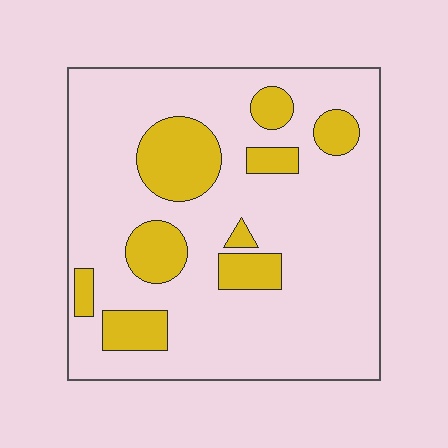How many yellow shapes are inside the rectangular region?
9.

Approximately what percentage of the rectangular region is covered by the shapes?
Approximately 20%.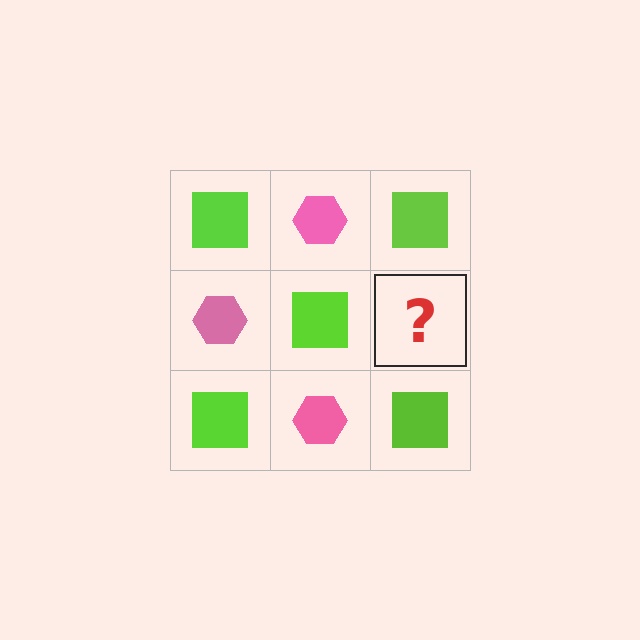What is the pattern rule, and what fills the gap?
The rule is that it alternates lime square and pink hexagon in a checkerboard pattern. The gap should be filled with a pink hexagon.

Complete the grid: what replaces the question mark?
The question mark should be replaced with a pink hexagon.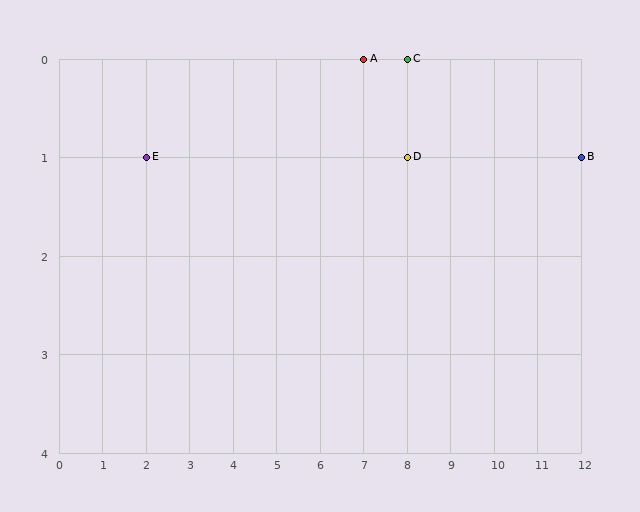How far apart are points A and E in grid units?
Points A and E are 5 columns and 1 row apart (about 5.1 grid units diagonally).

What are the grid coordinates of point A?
Point A is at grid coordinates (7, 0).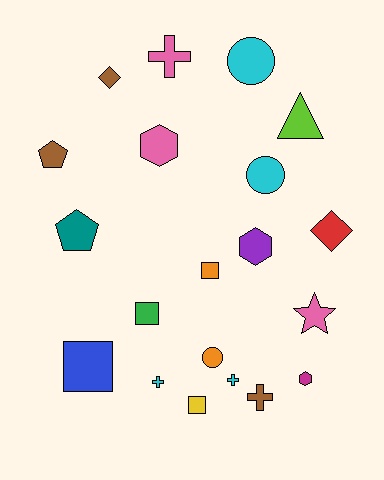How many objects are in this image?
There are 20 objects.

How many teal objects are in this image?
There is 1 teal object.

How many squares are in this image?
There are 4 squares.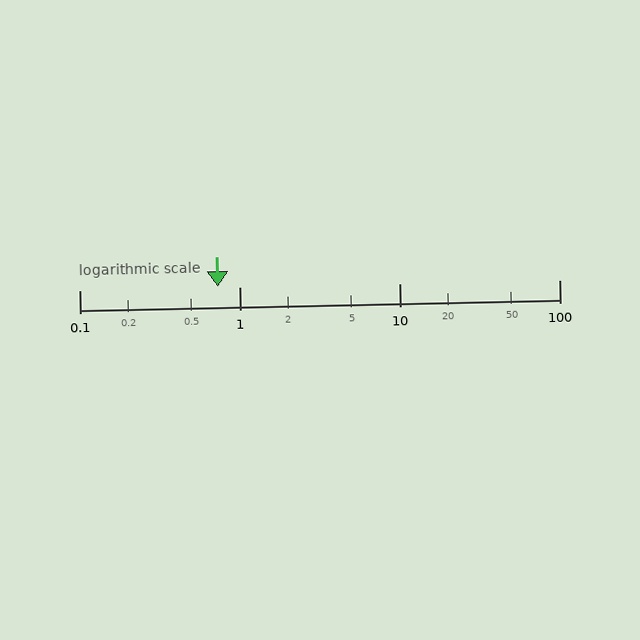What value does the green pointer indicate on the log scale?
The pointer indicates approximately 0.73.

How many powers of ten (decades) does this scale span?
The scale spans 3 decades, from 0.1 to 100.